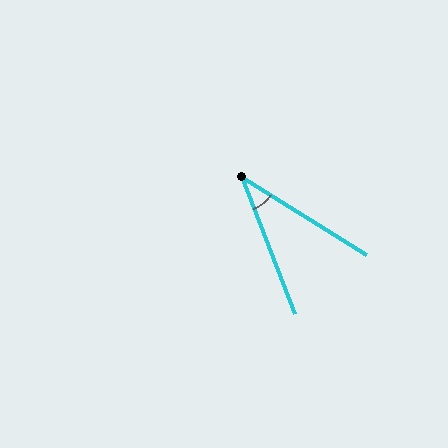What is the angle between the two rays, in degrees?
Approximately 37 degrees.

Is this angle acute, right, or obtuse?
It is acute.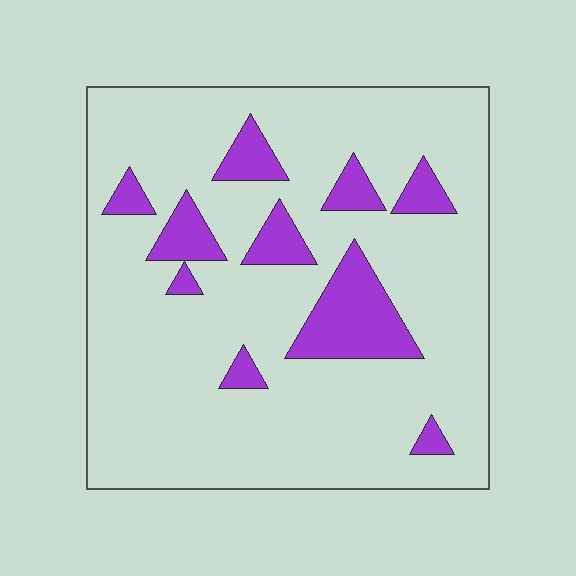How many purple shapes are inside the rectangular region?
10.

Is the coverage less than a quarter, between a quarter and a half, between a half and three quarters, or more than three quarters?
Less than a quarter.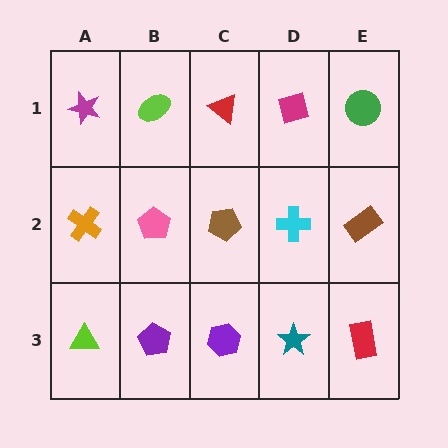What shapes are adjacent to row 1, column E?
A brown rectangle (row 2, column E), a magenta square (row 1, column D).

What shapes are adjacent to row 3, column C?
A brown pentagon (row 2, column C), a purple pentagon (row 3, column B), a teal star (row 3, column D).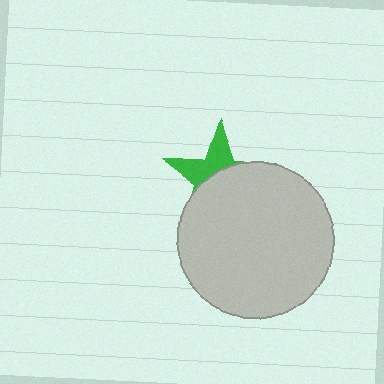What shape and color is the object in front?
The object in front is a light gray circle.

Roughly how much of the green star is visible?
A small part of it is visible (roughly 38%).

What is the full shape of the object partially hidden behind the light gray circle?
The partially hidden object is a green star.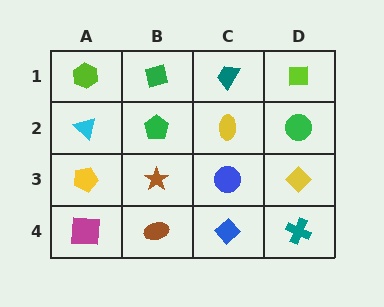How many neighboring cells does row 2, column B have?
4.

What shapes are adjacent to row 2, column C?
A teal trapezoid (row 1, column C), a blue circle (row 3, column C), a green pentagon (row 2, column B), a green circle (row 2, column D).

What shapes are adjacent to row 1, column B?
A green pentagon (row 2, column B), a lime hexagon (row 1, column A), a teal trapezoid (row 1, column C).